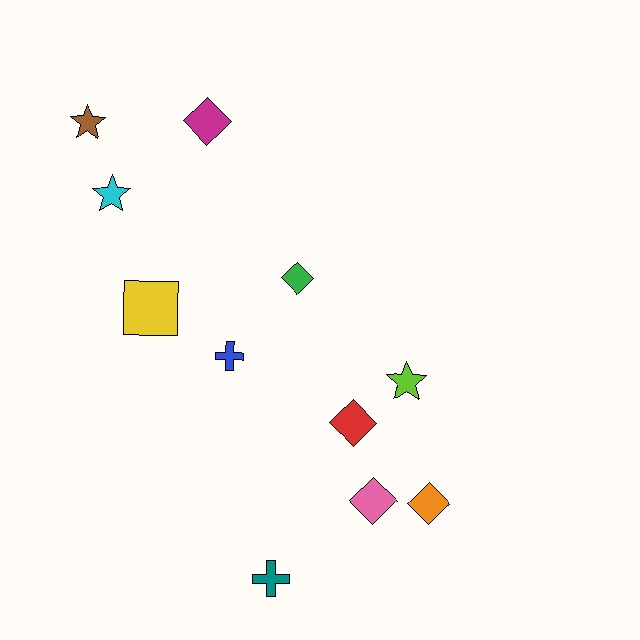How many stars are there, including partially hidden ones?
There are 3 stars.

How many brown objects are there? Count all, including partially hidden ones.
There is 1 brown object.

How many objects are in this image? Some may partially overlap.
There are 11 objects.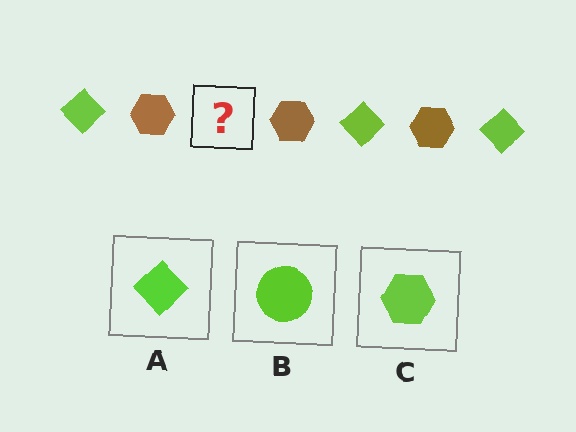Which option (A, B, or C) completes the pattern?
A.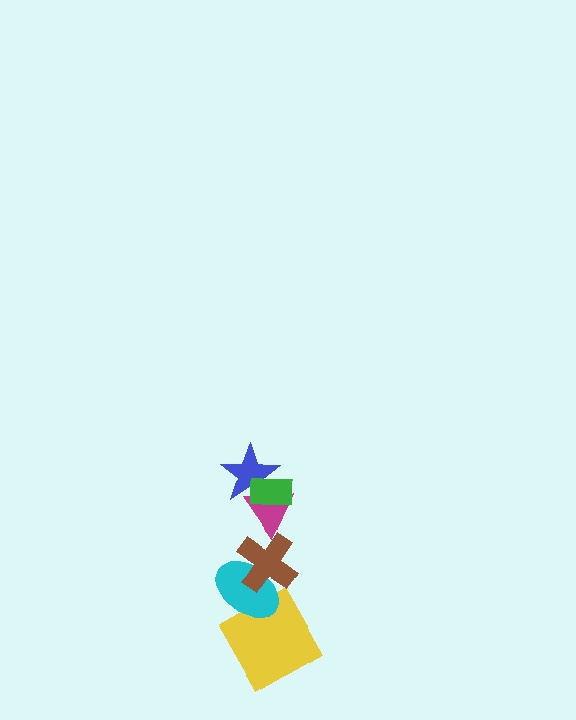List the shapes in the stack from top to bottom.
From top to bottom: the green rectangle, the blue star, the magenta triangle, the brown cross, the cyan ellipse, the yellow square.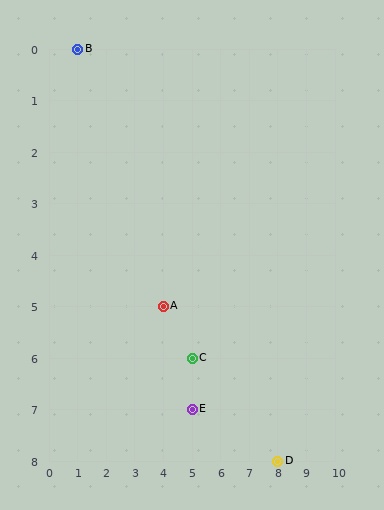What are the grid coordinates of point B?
Point B is at grid coordinates (1, 0).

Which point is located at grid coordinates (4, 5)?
Point A is at (4, 5).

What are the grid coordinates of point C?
Point C is at grid coordinates (5, 6).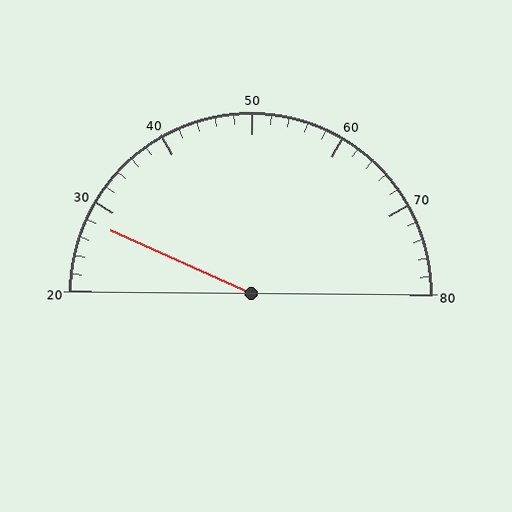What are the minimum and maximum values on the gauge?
The gauge ranges from 20 to 80.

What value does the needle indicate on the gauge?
The needle indicates approximately 28.